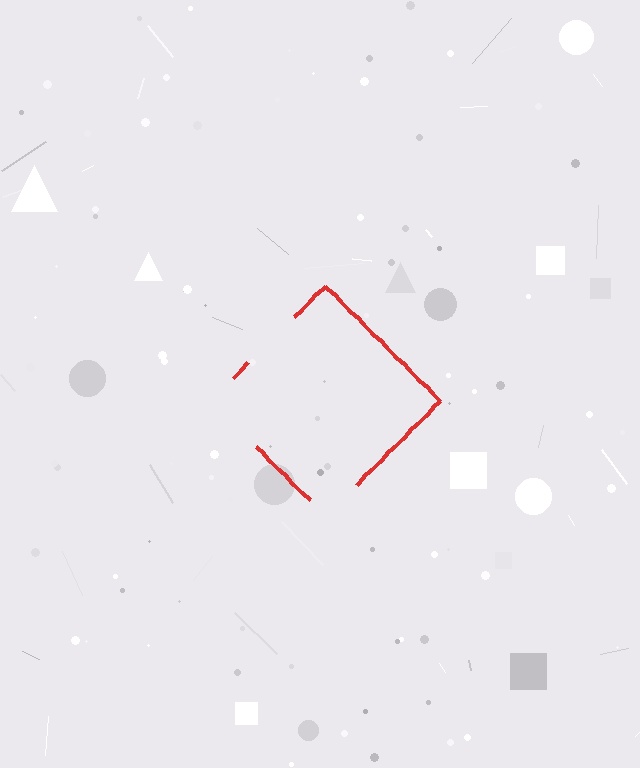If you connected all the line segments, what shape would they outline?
They would outline a diamond.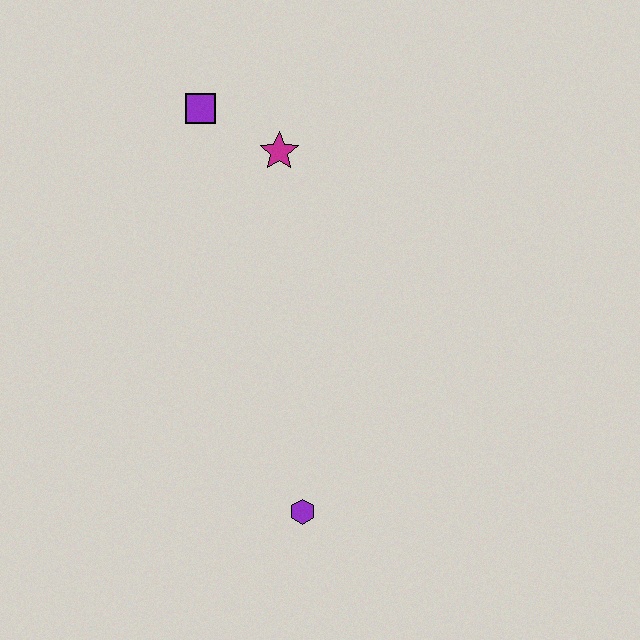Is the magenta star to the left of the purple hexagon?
Yes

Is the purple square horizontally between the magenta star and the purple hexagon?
No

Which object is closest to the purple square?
The magenta star is closest to the purple square.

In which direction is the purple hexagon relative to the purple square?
The purple hexagon is below the purple square.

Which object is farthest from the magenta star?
The purple hexagon is farthest from the magenta star.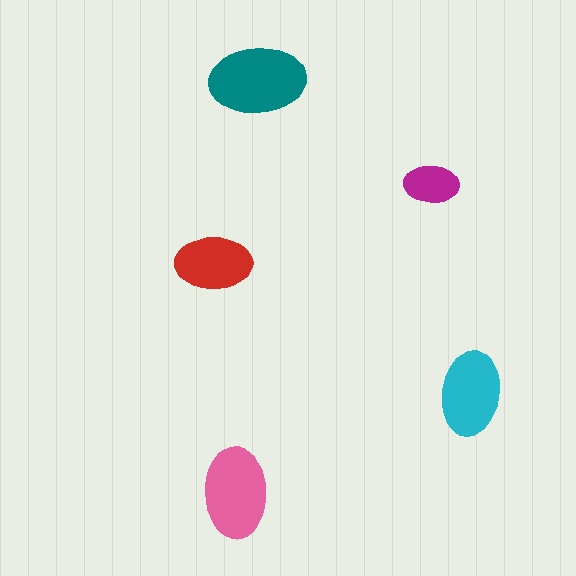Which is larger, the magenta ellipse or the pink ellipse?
The pink one.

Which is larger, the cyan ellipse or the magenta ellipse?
The cyan one.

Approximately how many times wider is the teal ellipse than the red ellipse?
About 1.5 times wider.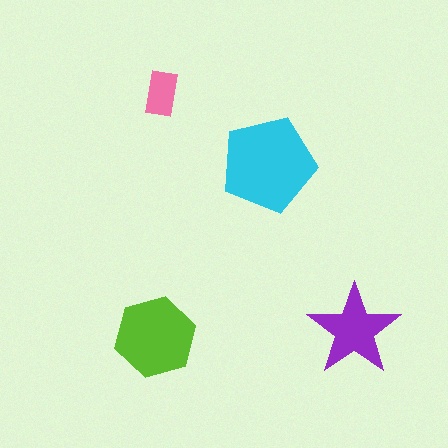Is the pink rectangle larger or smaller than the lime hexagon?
Smaller.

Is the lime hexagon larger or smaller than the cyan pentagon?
Smaller.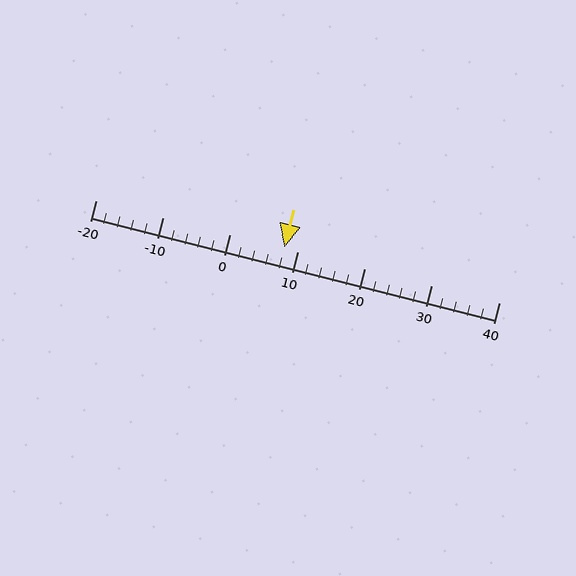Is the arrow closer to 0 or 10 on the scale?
The arrow is closer to 10.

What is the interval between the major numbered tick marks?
The major tick marks are spaced 10 units apart.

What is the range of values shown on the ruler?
The ruler shows values from -20 to 40.